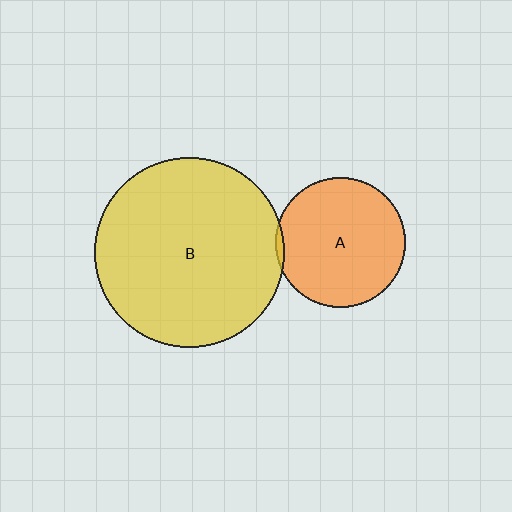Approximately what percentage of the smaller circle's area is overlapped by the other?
Approximately 5%.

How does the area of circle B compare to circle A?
Approximately 2.1 times.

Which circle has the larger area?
Circle B (yellow).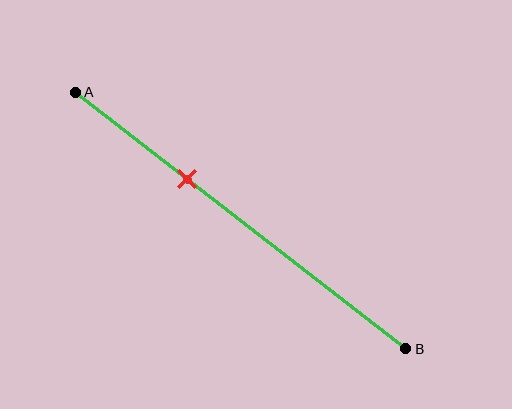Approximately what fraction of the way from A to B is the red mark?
The red mark is approximately 35% of the way from A to B.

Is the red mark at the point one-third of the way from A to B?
Yes, the mark is approximately at the one-third point.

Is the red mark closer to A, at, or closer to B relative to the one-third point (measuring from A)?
The red mark is approximately at the one-third point of segment AB.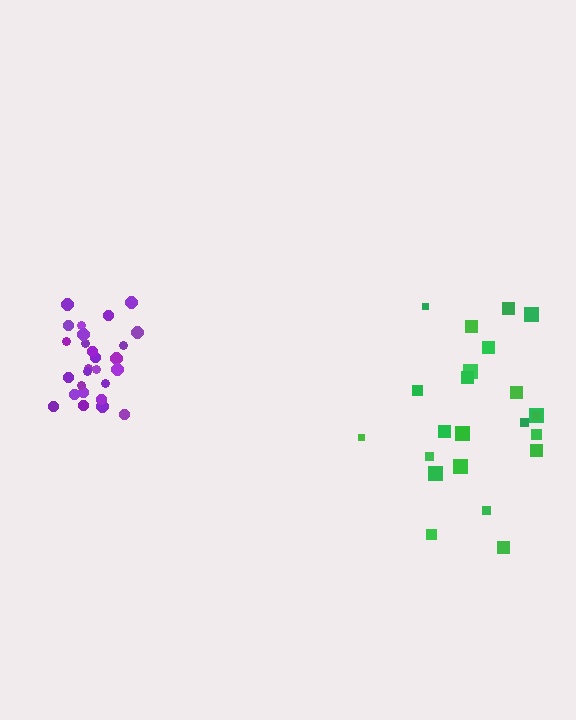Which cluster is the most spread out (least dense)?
Green.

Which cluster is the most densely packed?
Purple.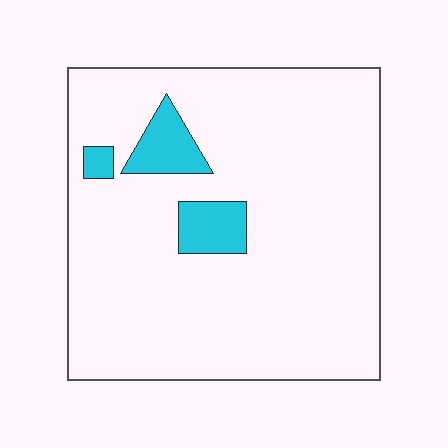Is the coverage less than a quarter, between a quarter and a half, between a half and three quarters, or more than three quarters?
Less than a quarter.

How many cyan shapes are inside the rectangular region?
3.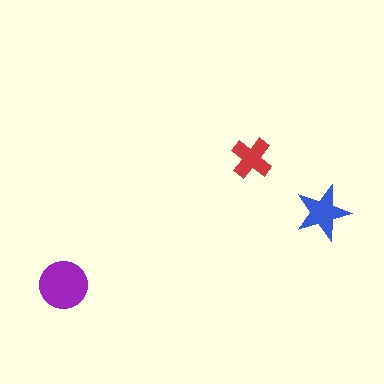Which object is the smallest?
The red cross.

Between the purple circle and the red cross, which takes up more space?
The purple circle.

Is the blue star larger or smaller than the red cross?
Larger.